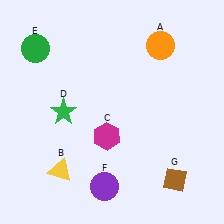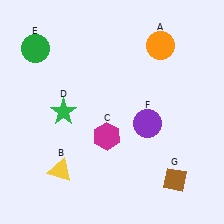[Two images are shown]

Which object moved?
The purple circle (F) moved up.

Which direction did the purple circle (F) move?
The purple circle (F) moved up.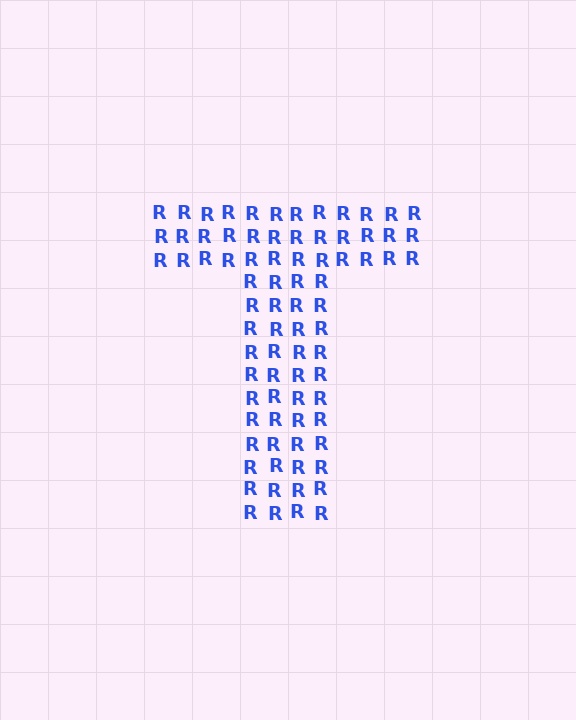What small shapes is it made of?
It is made of small letter R's.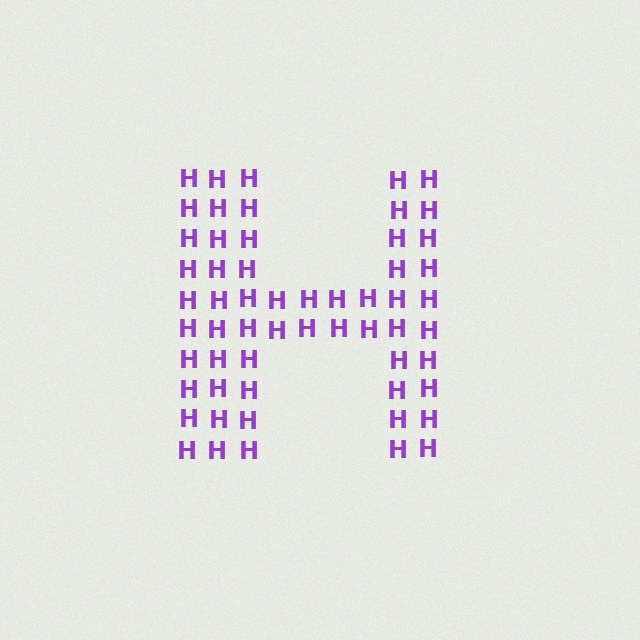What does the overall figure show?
The overall figure shows the letter H.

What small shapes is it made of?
It is made of small letter H's.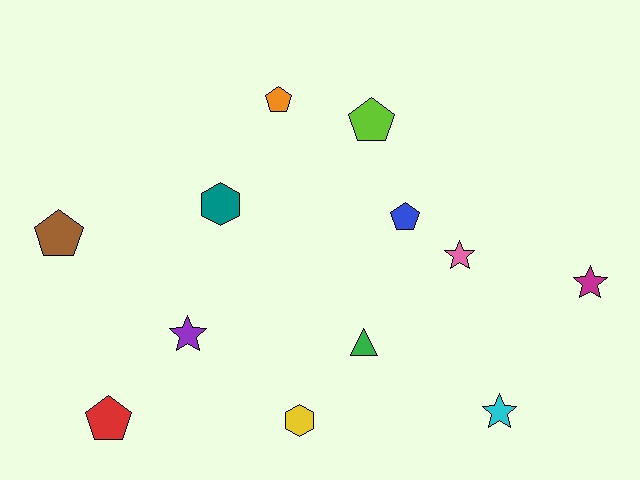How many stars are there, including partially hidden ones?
There are 4 stars.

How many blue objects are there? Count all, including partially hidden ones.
There is 1 blue object.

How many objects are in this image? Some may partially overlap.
There are 12 objects.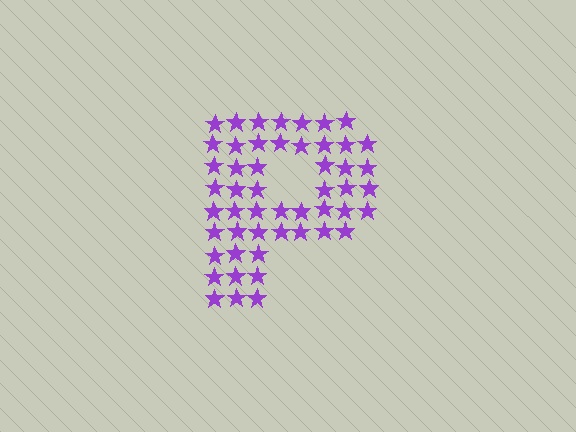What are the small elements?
The small elements are stars.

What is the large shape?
The large shape is the letter P.